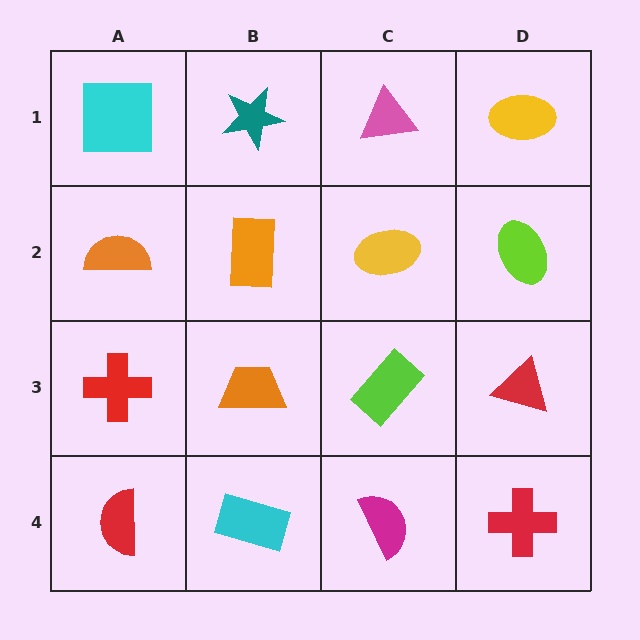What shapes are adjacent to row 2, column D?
A yellow ellipse (row 1, column D), a red triangle (row 3, column D), a yellow ellipse (row 2, column C).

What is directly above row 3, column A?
An orange semicircle.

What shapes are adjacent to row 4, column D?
A red triangle (row 3, column D), a magenta semicircle (row 4, column C).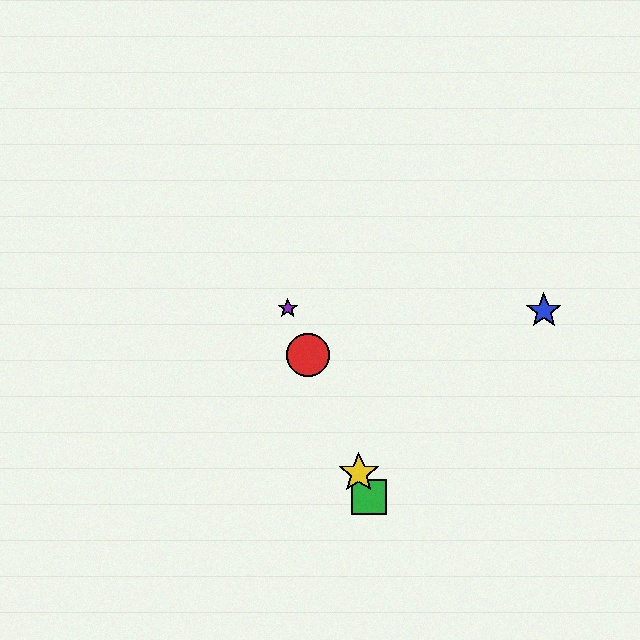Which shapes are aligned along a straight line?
The red circle, the green square, the yellow star, the purple star are aligned along a straight line.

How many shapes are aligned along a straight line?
4 shapes (the red circle, the green square, the yellow star, the purple star) are aligned along a straight line.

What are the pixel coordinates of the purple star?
The purple star is at (288, 308).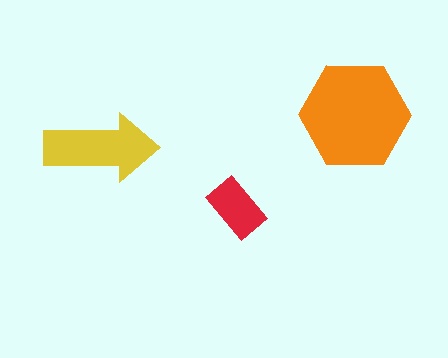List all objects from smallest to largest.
The red rectangle, the yellow arrow, the orange hexagon.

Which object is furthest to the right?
The orange hexagon is rightmost.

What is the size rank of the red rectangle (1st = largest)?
3rd.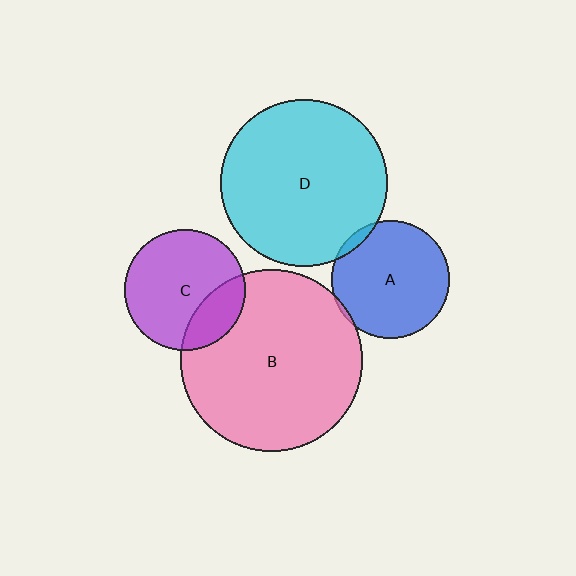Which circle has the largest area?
Circle B (pink).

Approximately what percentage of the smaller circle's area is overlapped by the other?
Approximately 5%.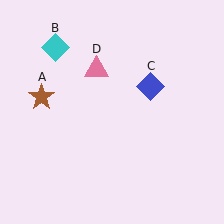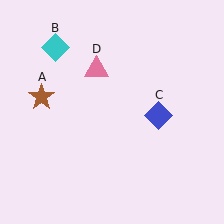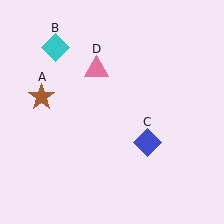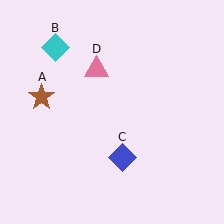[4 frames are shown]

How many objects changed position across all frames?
1 object changed position: blue diamond (object C).